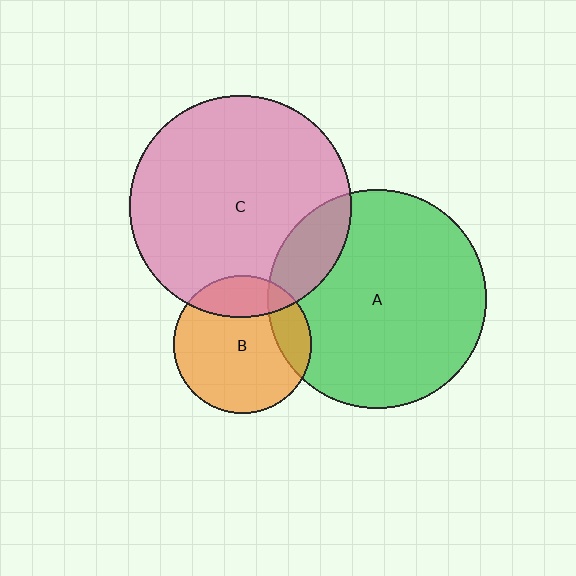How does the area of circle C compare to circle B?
Approximately 2.6 times.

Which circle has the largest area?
Circle C (pink).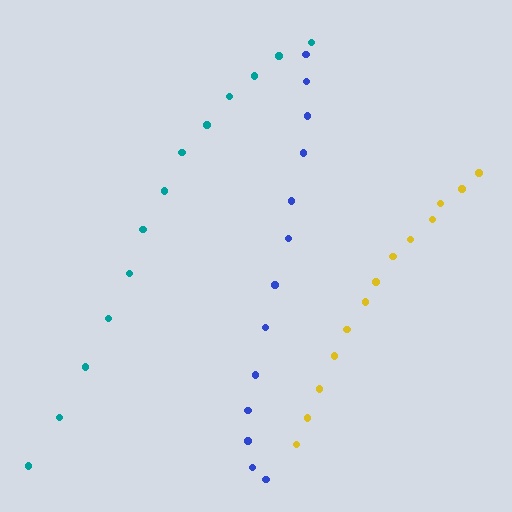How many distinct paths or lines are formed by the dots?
There are 3 distinct paths.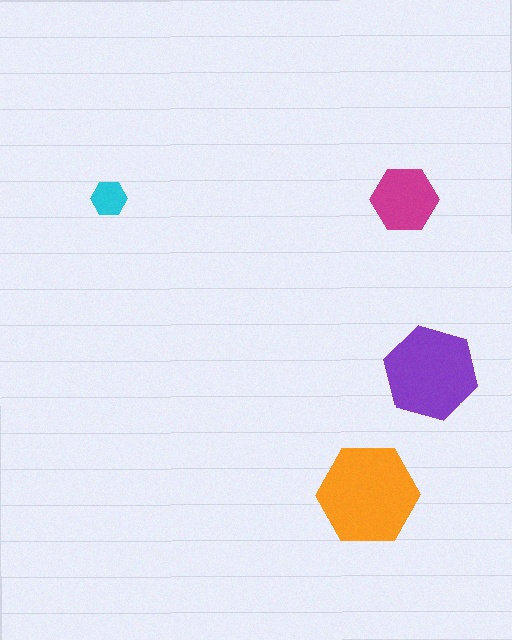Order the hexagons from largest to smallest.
the orange one, the purple one, the magenta one, the cyan one.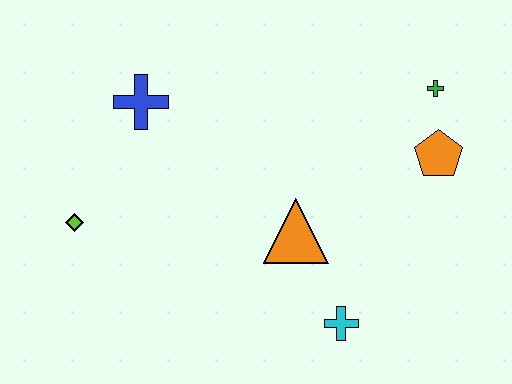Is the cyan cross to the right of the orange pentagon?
No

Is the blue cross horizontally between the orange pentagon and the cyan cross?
No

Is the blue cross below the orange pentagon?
No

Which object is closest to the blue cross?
The lime diamond is closest to the blue cross.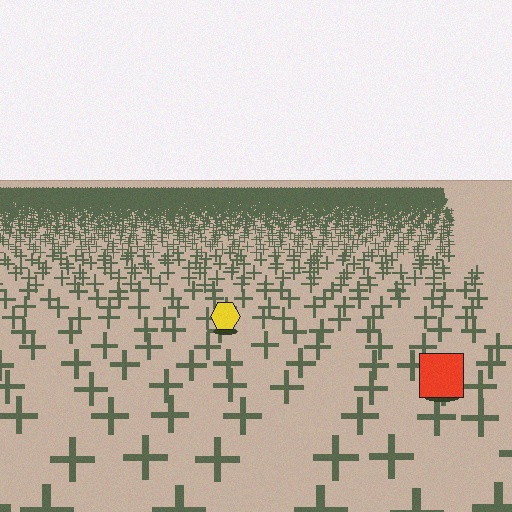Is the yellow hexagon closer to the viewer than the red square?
No. The red square is closer — you can tell from the texture gradient: the ground texture is coarser near it.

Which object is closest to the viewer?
The red square is closest. The texture marks near it are larger and more spread out.